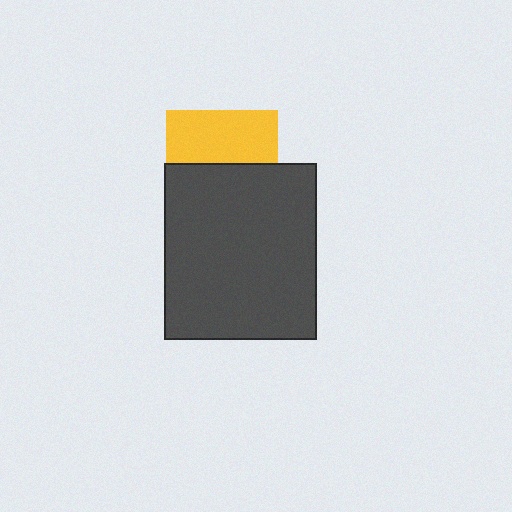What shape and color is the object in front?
The object in front is a dark gray rectangle.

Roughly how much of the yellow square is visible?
About half of it is visible (roughly 48%).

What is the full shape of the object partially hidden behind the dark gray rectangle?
The partially hidden object is a yellow square.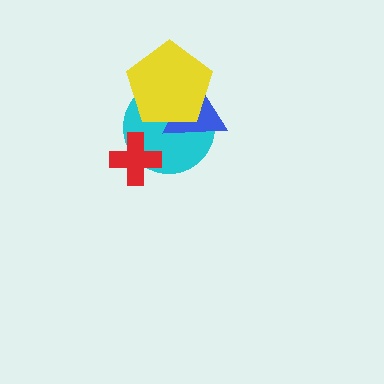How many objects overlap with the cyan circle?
3 objects overlap with the cyan circle.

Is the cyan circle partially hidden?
Yes, it is partially covered by another shape.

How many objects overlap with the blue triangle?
2 objects overlap with the blue triangle.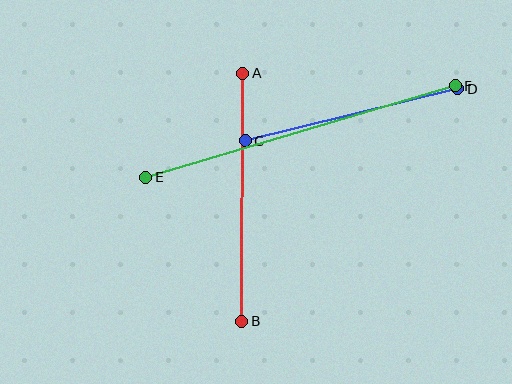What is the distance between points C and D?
The distance is approximately 219 pixels.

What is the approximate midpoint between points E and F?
The midpoint is at approximately (300, 131) pixels.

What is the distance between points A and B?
The distance is approximately 248 pixels.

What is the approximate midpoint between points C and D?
The midpoint is at approximately (352, 115) pixels.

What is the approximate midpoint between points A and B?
The midpoint is at approximately (242, 197) pixels.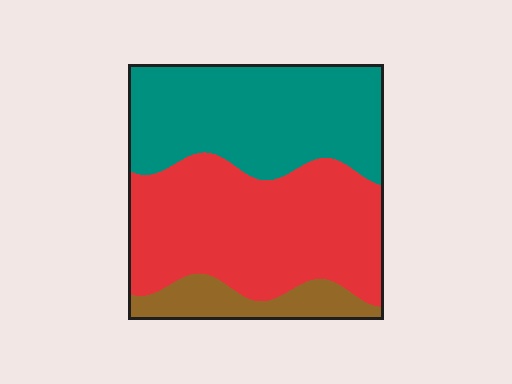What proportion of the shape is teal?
Teal takes up between a quarter and a half of the shape.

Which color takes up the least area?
Brown, at roughly 10%.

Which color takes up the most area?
Red, at roughly 45%.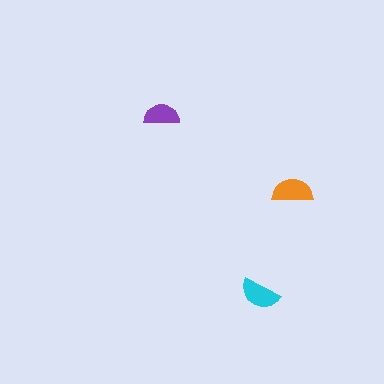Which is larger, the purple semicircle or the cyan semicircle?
The cyan one.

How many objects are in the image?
There are 3 objects in the image.